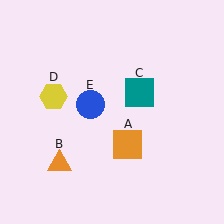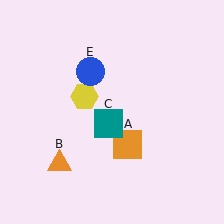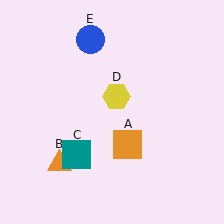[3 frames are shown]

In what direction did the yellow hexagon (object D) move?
The yellow hexagon (object D) moved right.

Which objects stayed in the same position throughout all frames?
Orange square (object A) and orange triangle (object B) remained stationary.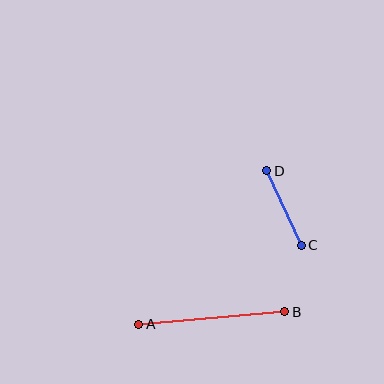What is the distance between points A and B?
The distance is approximately 147 pixels.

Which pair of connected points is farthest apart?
Points A and B are farthest apart.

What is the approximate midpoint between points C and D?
The midpoint is at approximately (284, 208) pixels.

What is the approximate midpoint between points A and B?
The midpoint is at approximately (212, 318) pixels.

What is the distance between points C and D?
The distance is approximately 82 pixels.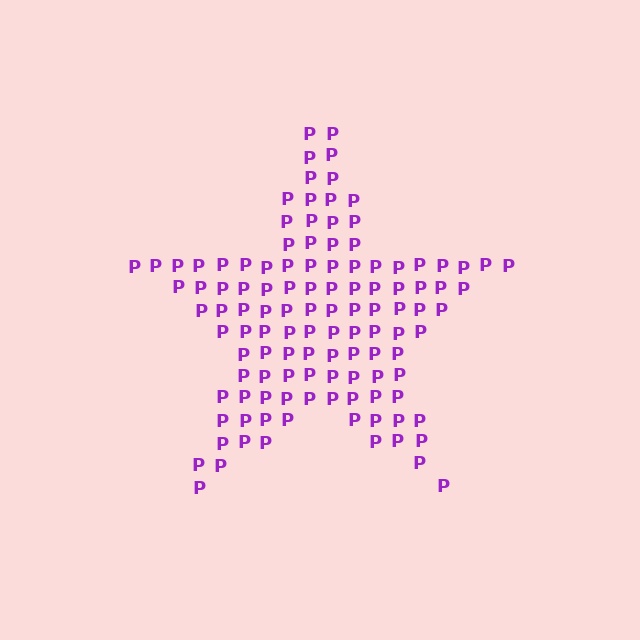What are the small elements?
The small elements are letter P's.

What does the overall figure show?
The overall figure shows a star.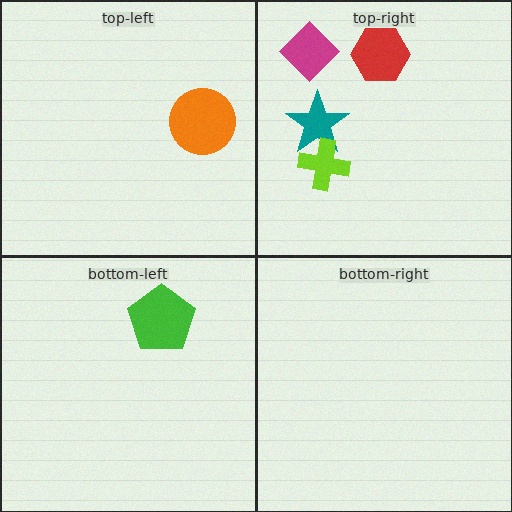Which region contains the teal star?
The top-right region.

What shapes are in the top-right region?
The red hexagon, the teal star, the magenta diamond, the lime cross.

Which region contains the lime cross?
The top-right region.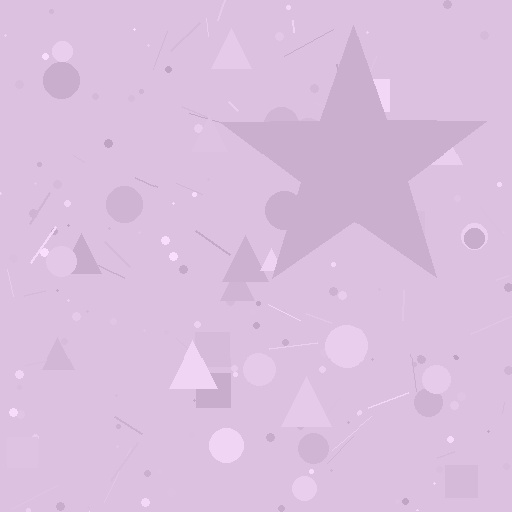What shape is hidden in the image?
A star is hidden in the image.